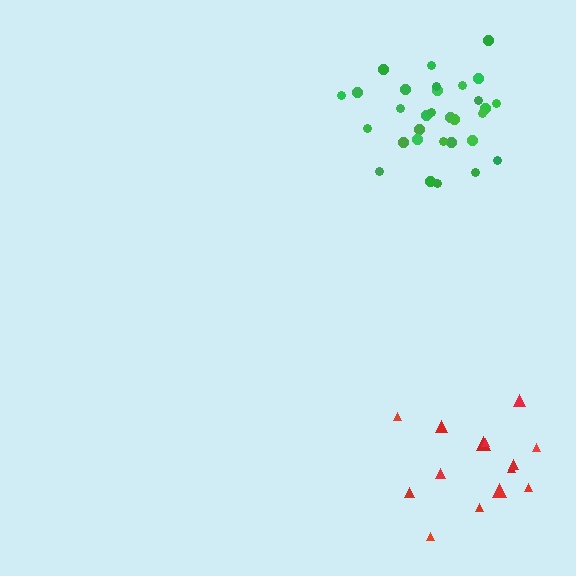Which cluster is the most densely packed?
Green.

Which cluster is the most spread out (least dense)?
Red.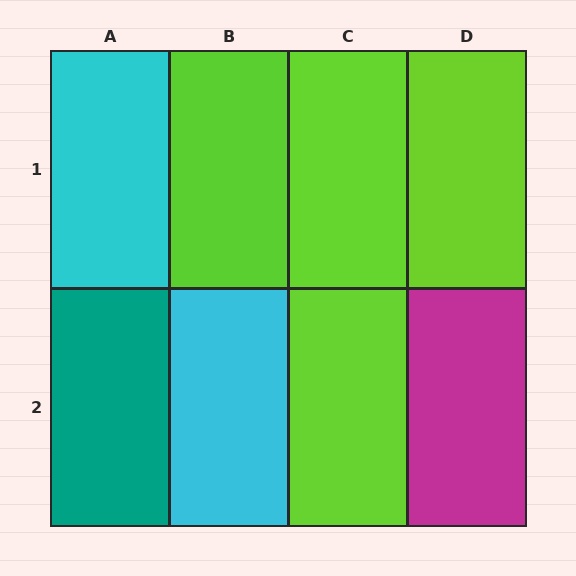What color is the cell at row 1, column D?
Lime.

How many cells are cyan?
2 cells are cyan.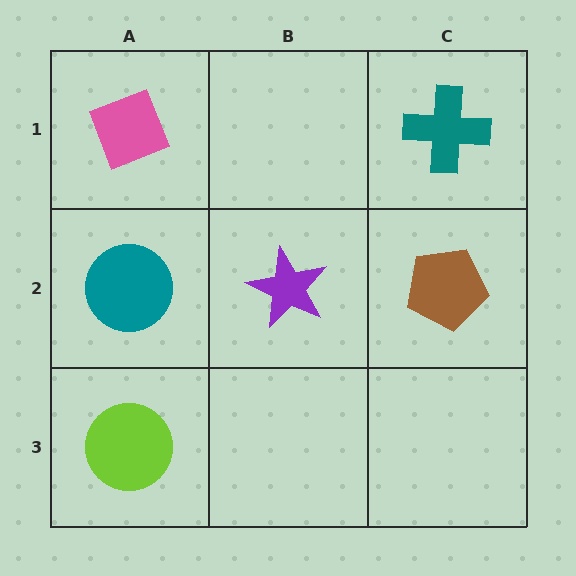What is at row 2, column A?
A teal circle.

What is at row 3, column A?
A lime circle.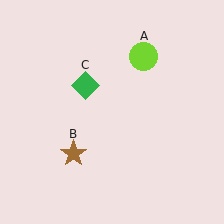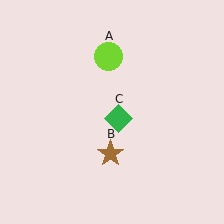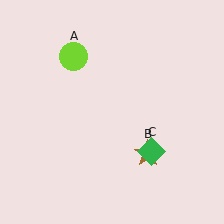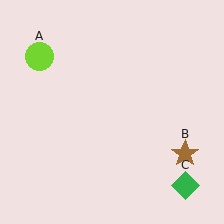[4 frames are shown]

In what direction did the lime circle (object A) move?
The lime circle (object A) moved left.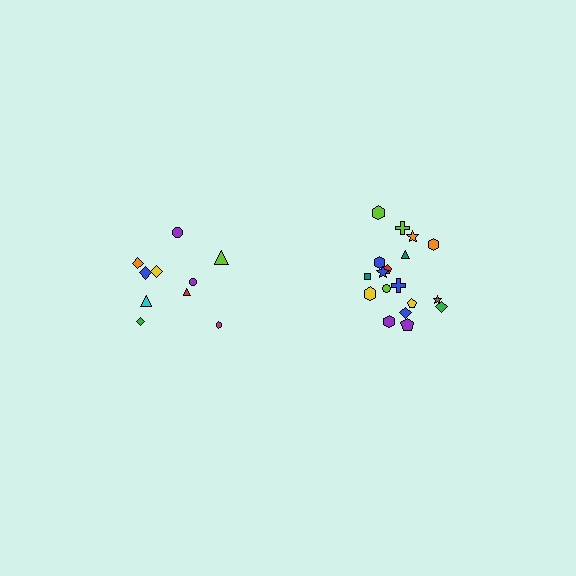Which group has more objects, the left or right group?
The right group.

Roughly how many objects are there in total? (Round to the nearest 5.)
Roughly 30 objects in total.